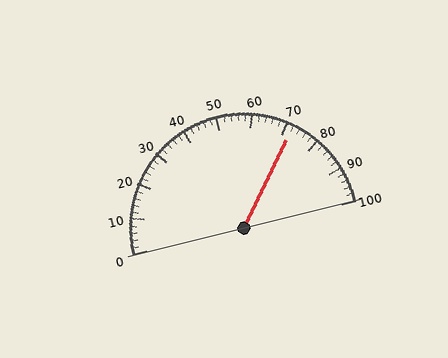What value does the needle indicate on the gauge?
The needle indicates approximately 72.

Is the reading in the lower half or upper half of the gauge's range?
The reading is in the upper half of the range (0 to 100).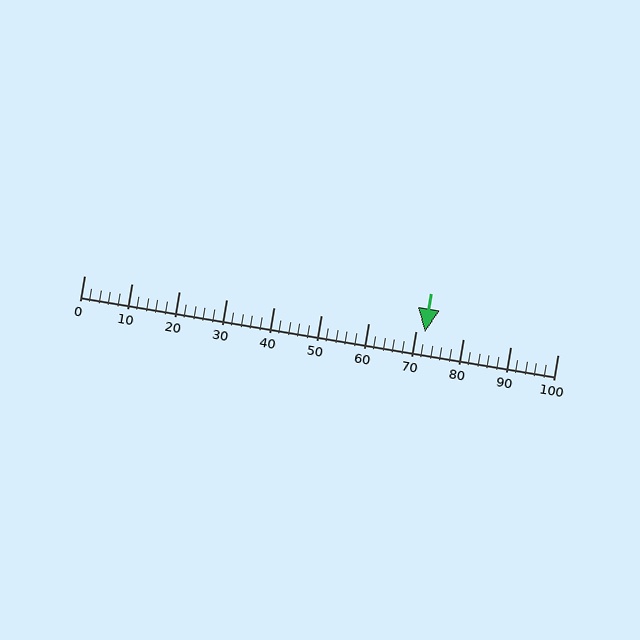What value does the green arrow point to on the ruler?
The green arrow points to approximately 72.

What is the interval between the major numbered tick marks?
The major tick marks are spaced 10 units apart.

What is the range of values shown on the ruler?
The ruler shows values from 0 to 100.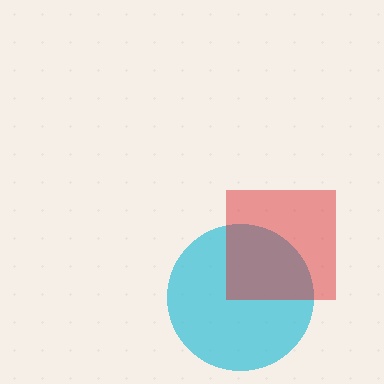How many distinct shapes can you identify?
There are 2 distinct shapes: a cyan circle, a red square.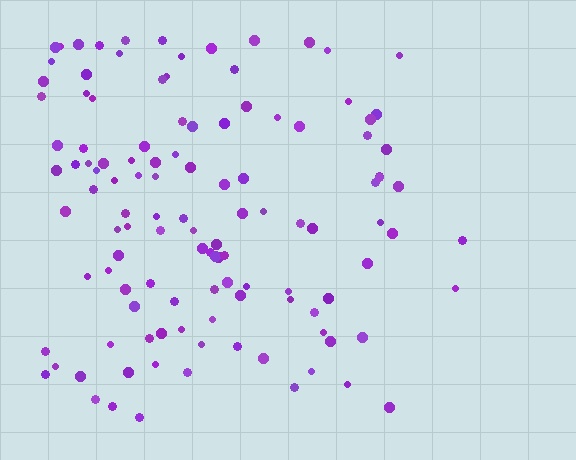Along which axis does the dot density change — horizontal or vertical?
Horizontal.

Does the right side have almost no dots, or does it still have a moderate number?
Still a moderate number, just noticeably fewer than the left.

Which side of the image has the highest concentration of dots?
The left.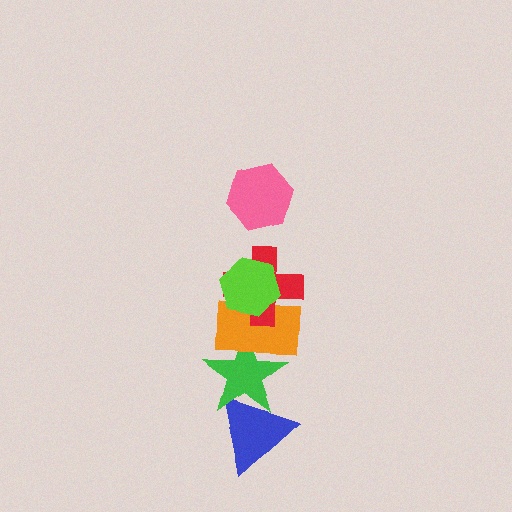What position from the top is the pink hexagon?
The pink hexagon is 1st from the top.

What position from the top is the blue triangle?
The blue triangle is 6th from the top.